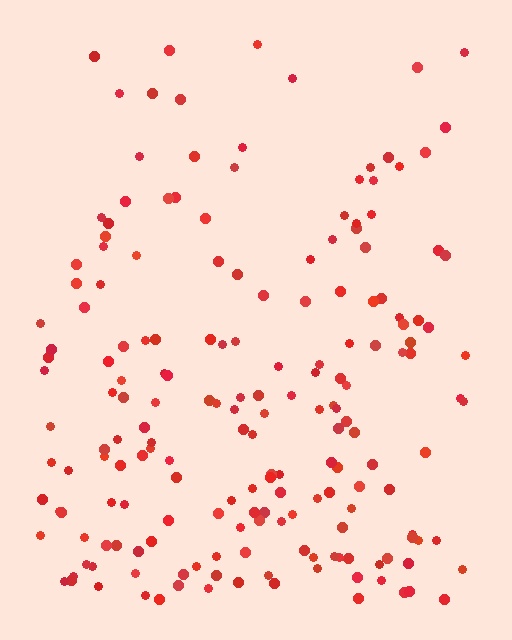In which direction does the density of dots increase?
From top to bottom, with the bottom side densest.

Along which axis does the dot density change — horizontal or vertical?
Vertical.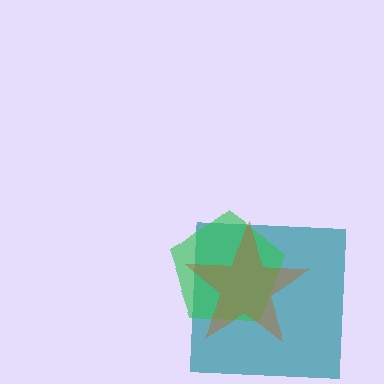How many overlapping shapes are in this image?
There are 3 overlapping shapes in the image.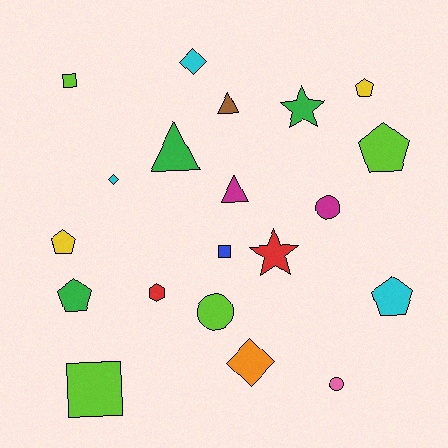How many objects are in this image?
There are 20 objects.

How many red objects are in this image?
There are 2 red objects.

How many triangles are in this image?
There are 3 triangles.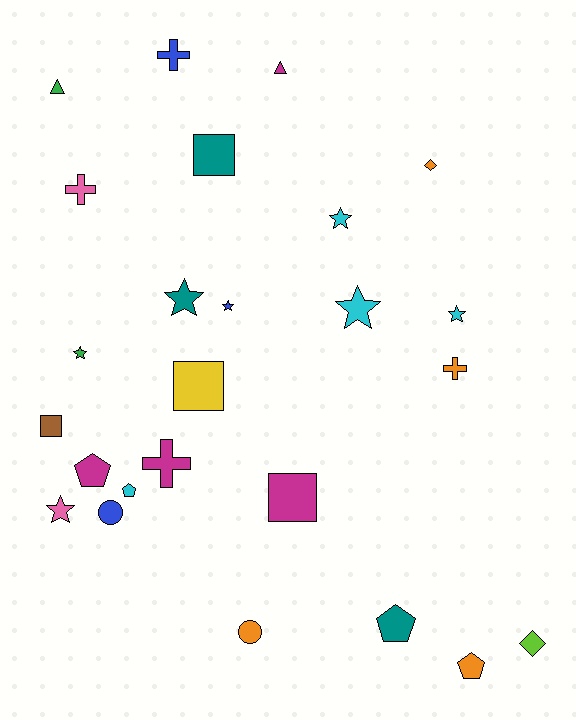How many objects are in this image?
There are 25 objects.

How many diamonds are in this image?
There are 2 diamonds.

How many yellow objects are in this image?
There is 1 yellow object.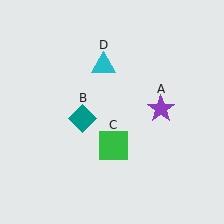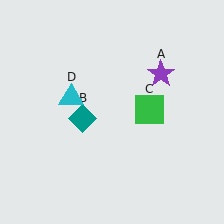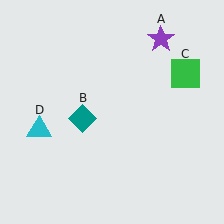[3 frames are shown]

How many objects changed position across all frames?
3 objects changed position: purple star (object A), green square (object C), cyan triangle (object D).